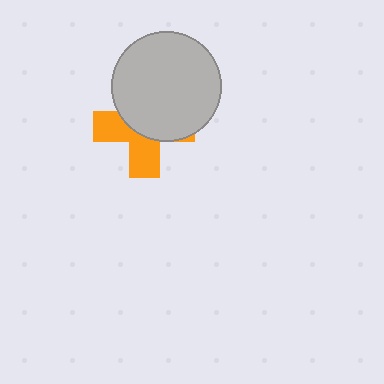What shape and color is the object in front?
The object in front is a light gray circle.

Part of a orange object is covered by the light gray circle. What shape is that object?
It is a cross.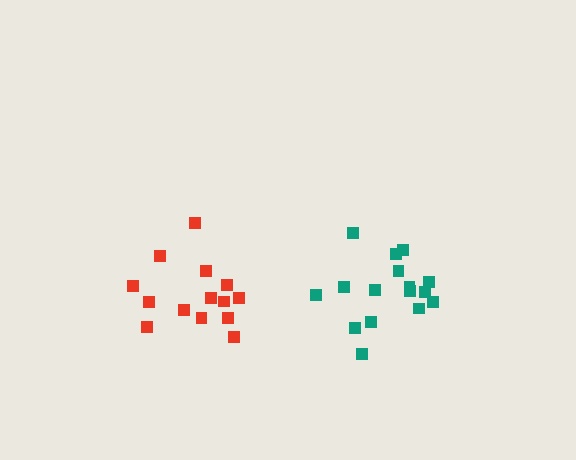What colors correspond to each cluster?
The clusters are colored: red, teal.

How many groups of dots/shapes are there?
There are 2 groups.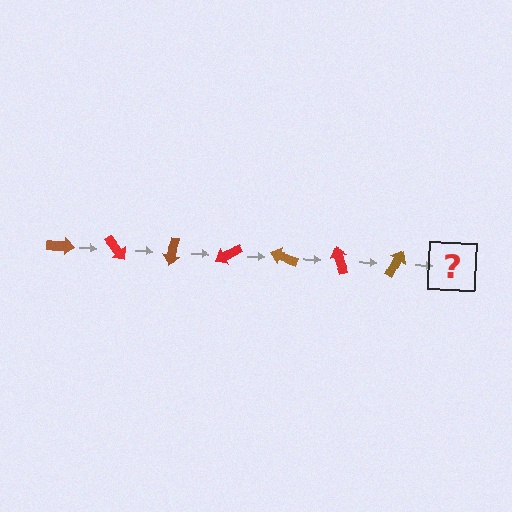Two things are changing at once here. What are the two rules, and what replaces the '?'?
The two rules are that it rotates 50 degrees each step and the color cycles through brown and red. The '?' should be a red arrow, rotated 350 degrees from the start.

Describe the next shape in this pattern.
It should be a red arrow, rotated 350 degrees from the start.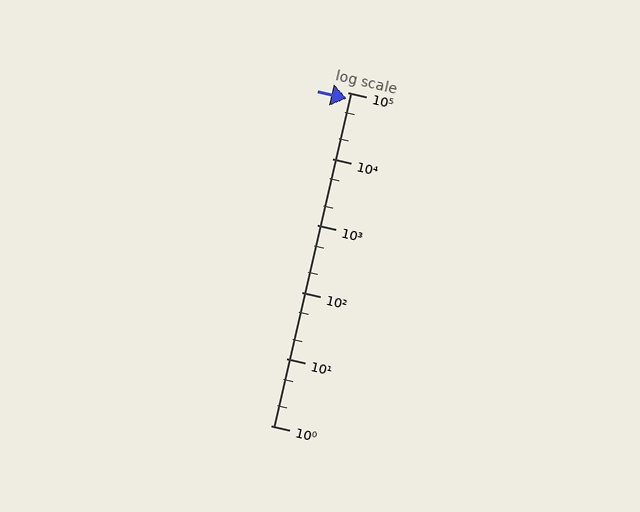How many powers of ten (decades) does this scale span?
The scale spans 5 decades, from 1 to 100000.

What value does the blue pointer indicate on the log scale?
The pointer indicates approximately 80000.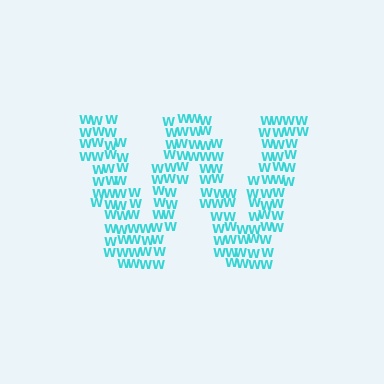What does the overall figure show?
The overall figure shows the letter W.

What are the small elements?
The small elements are letter W's.